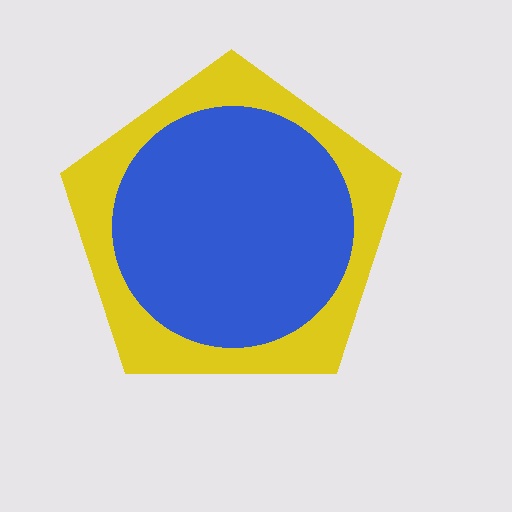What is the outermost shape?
The yellow pentagon.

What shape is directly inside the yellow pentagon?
The blue circle.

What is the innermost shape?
The blue circle.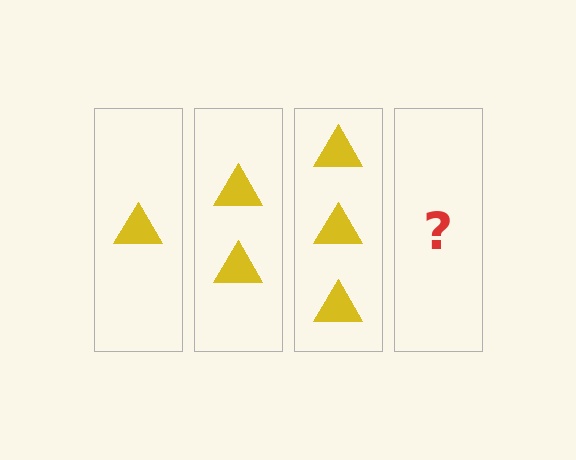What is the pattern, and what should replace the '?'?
The pattern is that each step adds one more triangle. The '?' should be 4 triangles.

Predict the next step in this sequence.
The next step is 4 triangles.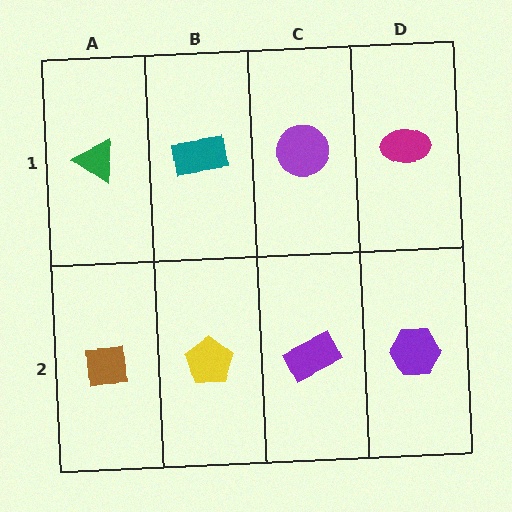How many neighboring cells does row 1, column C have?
3.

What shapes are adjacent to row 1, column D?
A purple hexagon (row 2, column D), a purple circle (row 1, column C).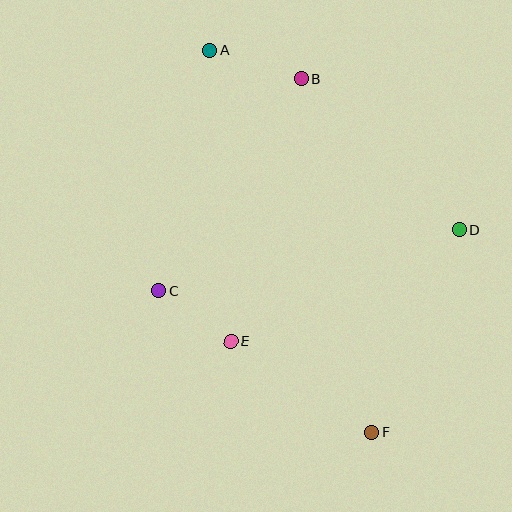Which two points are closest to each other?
Points C and E are closest to each other.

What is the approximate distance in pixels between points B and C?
The distance between B and C is approximately 255 pixels.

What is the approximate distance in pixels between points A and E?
The distance between A and E is approximately 292 pixels.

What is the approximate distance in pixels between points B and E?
The distance between B and E is approximately 271 pixels.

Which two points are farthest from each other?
Points A and F are farthest from each other.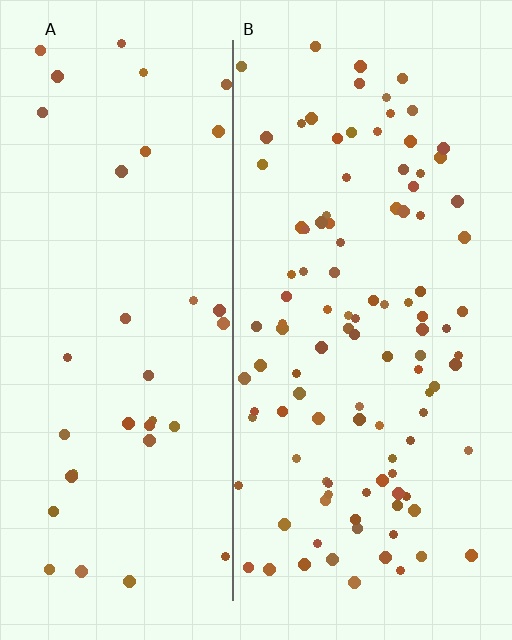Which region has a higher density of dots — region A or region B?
B (the right).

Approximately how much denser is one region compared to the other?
Approximately 2.9× — region B over region A.